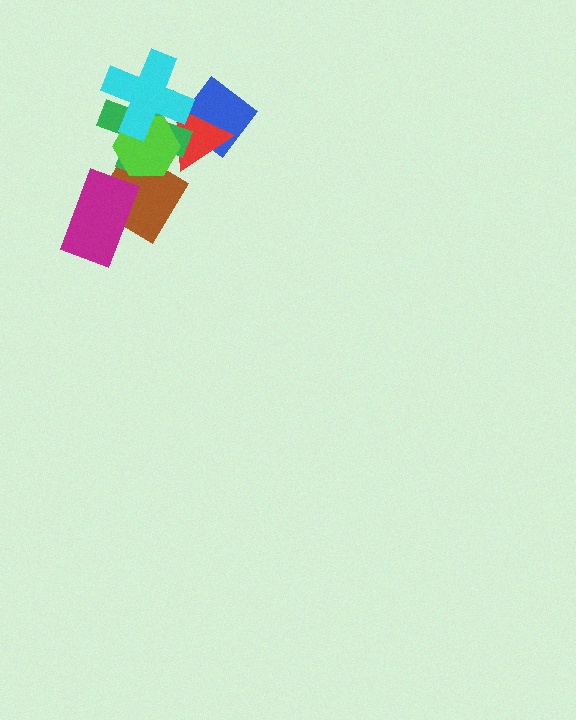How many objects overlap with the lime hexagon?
4 objects overlap with the lime hexagon.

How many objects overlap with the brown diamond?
3 objects overlap with the brown diamond.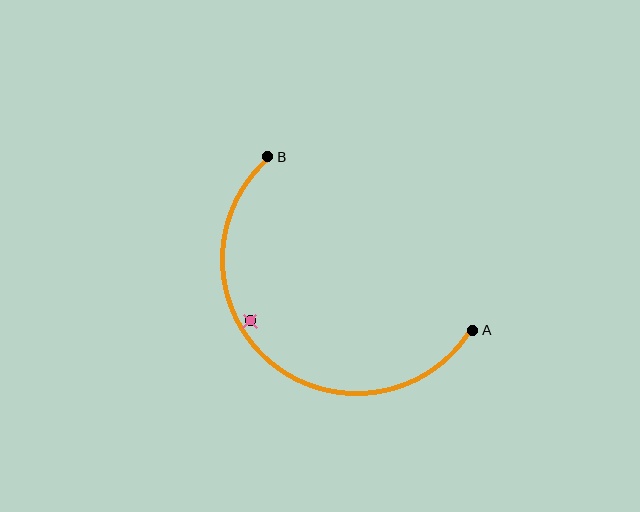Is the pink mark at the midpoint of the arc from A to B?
No — the pink mark does not lie on the arc at all. It sits slightly inside the curve.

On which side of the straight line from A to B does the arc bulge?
The arc bulges below and to the left of the straight line connecting A and B.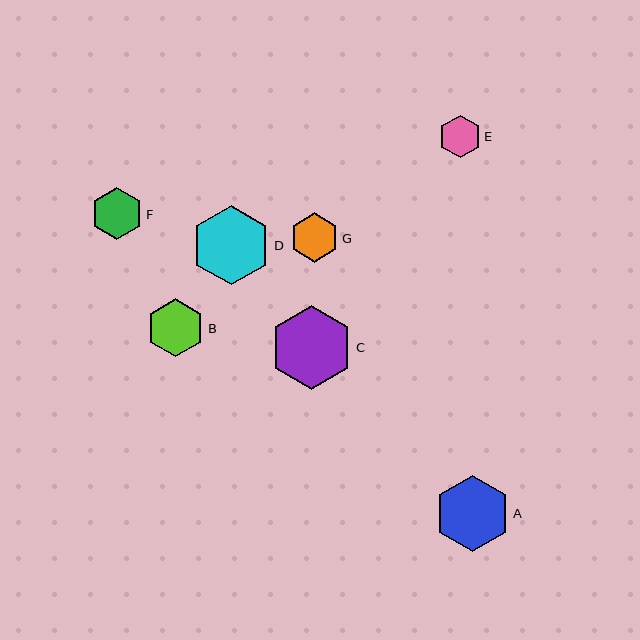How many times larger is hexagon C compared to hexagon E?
Hexagon C is approximately 2.0 times the size of hexagon E.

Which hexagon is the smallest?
Hexagon E is the smallest with a size of approximately 42 pixels.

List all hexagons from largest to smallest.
From largest to smallest: C, D, A, B, F, G, E.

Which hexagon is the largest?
Hexagon C is the largest with a size of approximately 84 pixels.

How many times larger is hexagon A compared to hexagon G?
Hexagon A is approximately 1.5 times the size of hexagon G.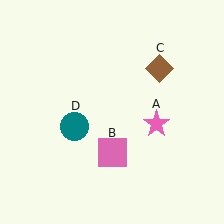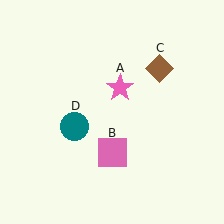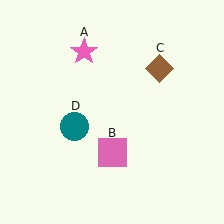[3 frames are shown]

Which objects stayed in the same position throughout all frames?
Pink square (object B) and brown diamond (object C) and teal circle (object D) remained stationary.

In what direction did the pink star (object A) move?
The pink star (object A) moved up and to the left.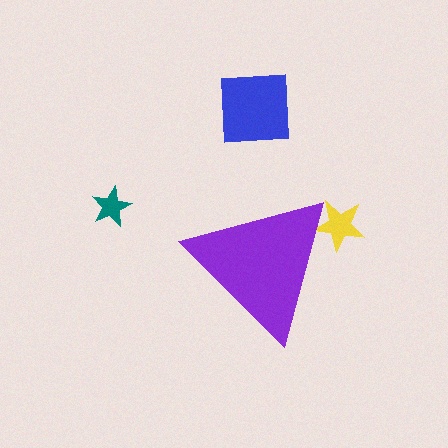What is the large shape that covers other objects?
A purple triangle.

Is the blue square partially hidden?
No, the blue square is fully visible.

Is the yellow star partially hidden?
Yes, the yellow star is partially hidden behind the purple triangle.